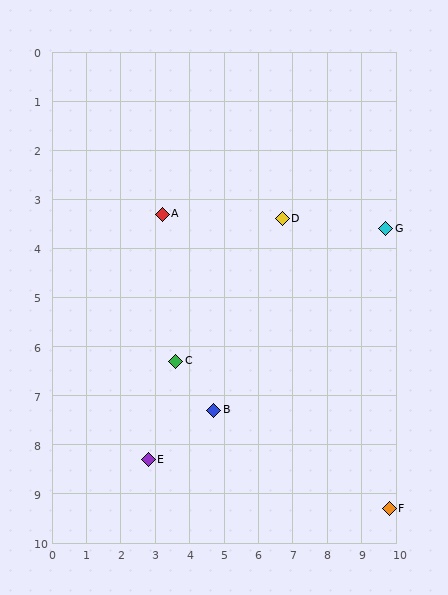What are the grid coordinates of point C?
Point C is at approximately (3.6, 6.3).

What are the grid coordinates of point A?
Point A is at approximately (3.2, 3.3).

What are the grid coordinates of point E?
Point E is at approximately (2.8, 8.3).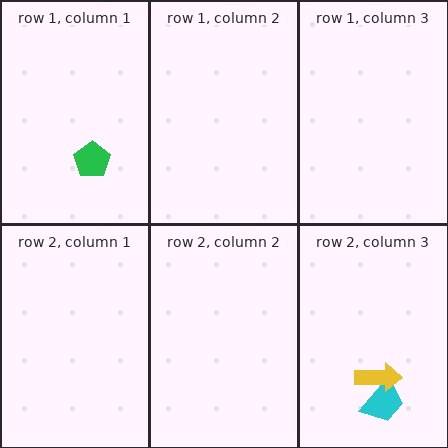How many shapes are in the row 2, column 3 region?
2.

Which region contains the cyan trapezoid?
The row 2, column 3 region.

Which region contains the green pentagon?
The row 1, column 1 region.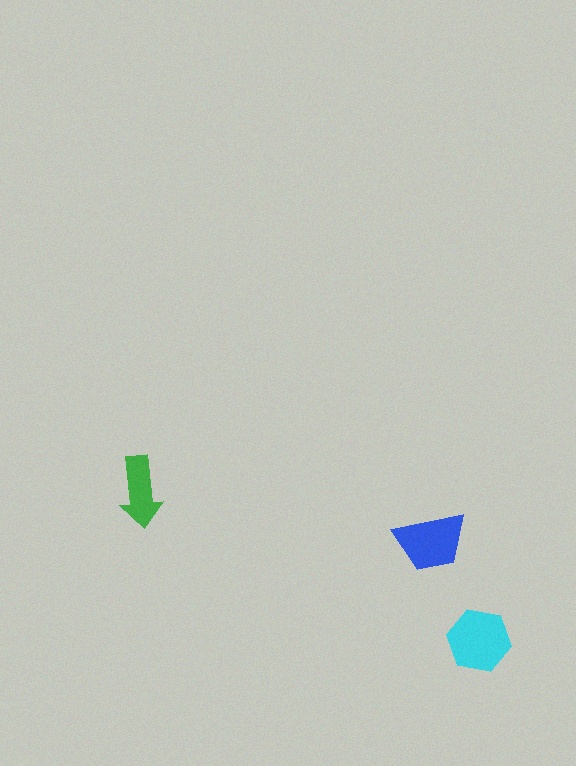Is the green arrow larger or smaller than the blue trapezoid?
Smaller.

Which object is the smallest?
The green arrow.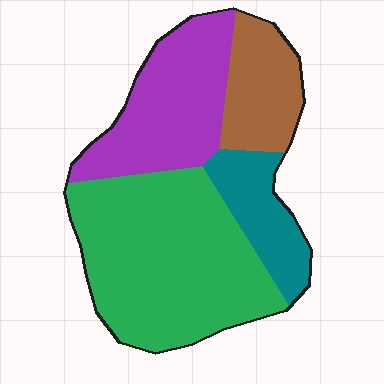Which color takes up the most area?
Green, at roughly 45%.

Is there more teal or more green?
Green.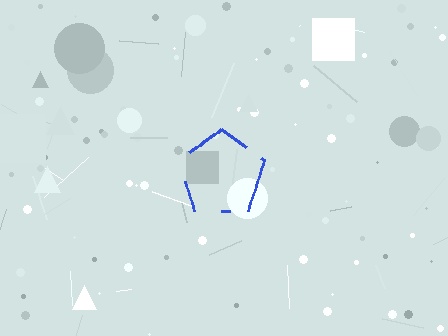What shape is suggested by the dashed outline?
The dashed outline suggests a pentagon.